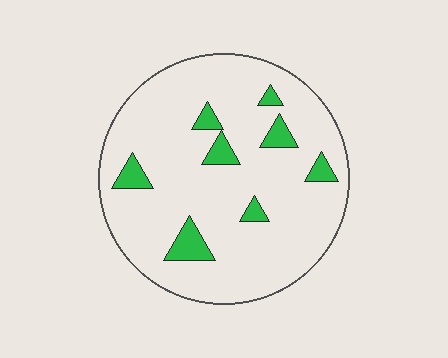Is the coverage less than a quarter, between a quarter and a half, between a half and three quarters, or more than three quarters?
Less than a quarter.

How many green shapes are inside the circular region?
8.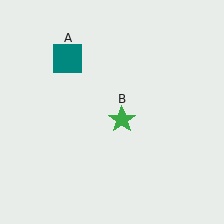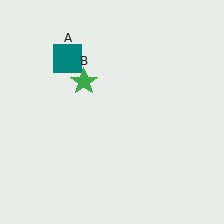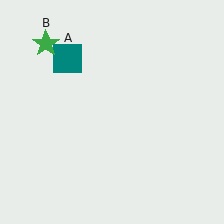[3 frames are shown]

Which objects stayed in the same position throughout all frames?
Teal square (object A) remained stationary.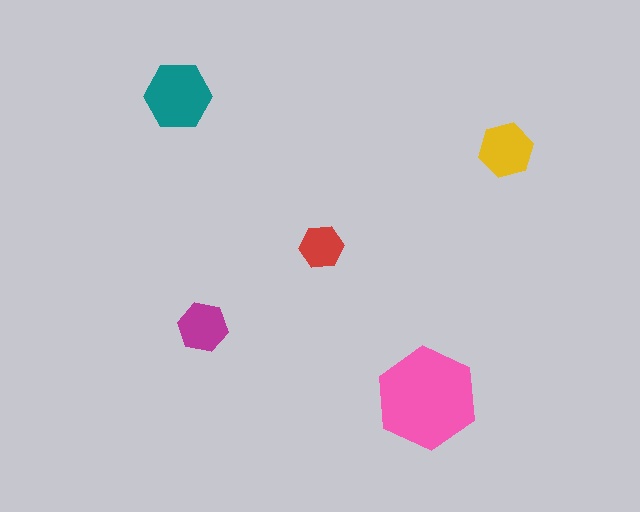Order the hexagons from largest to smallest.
the pink one, the teal one, the yellow one, the magenta one, the red one.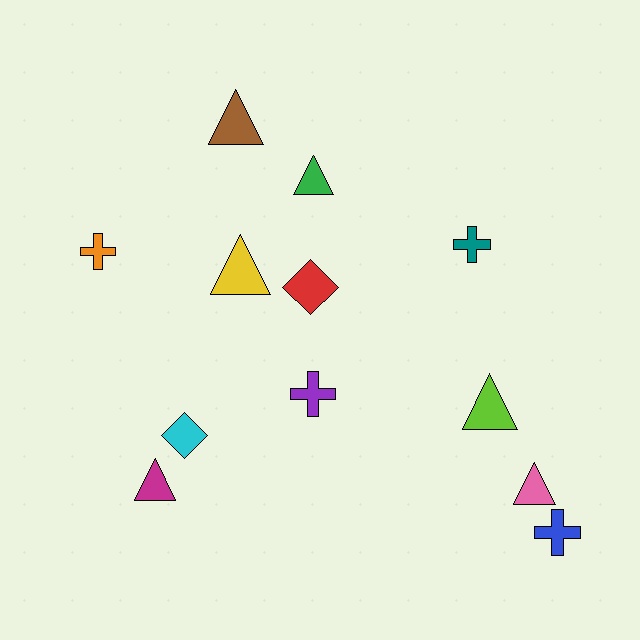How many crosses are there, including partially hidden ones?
There are 4 crosses.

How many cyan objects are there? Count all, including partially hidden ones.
There is 1 cyan object.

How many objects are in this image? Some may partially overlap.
There are 12 objects.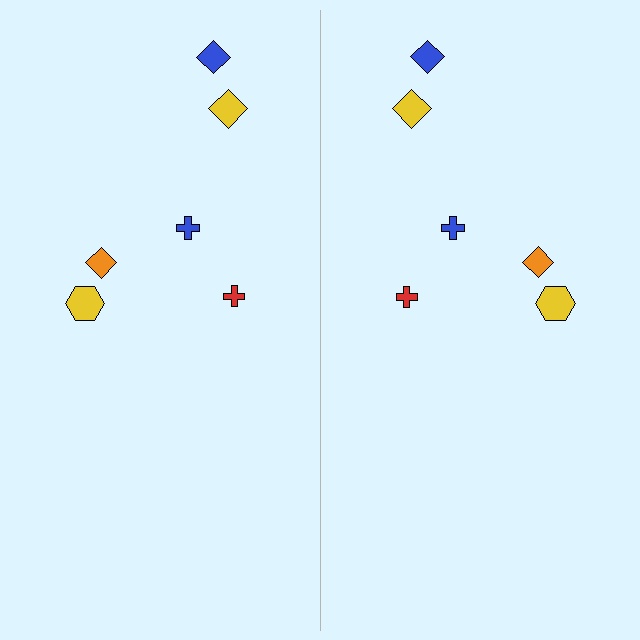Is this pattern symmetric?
Yes, this pattern has bilateral (reflection) symmetry.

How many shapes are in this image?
There are 12 shapes in this image.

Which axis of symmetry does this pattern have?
The pattern has a vertical axis of symmetry running through the center of the image.